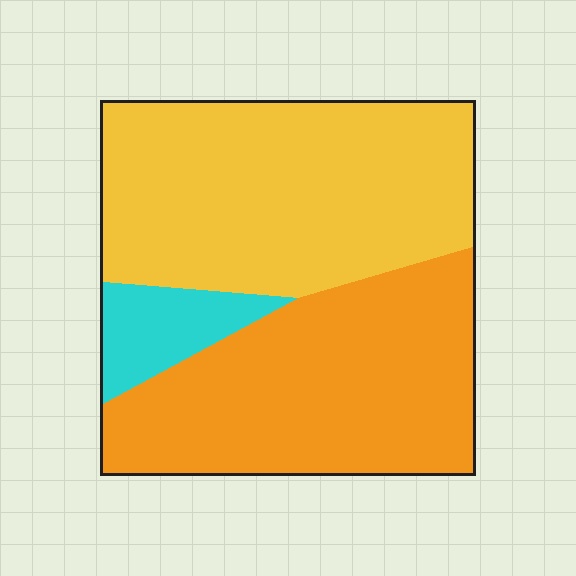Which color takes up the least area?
Cyan, at roughly 10%.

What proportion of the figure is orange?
Orange covers roughly 45% of the figure.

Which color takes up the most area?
Yellow, at roughly 50%.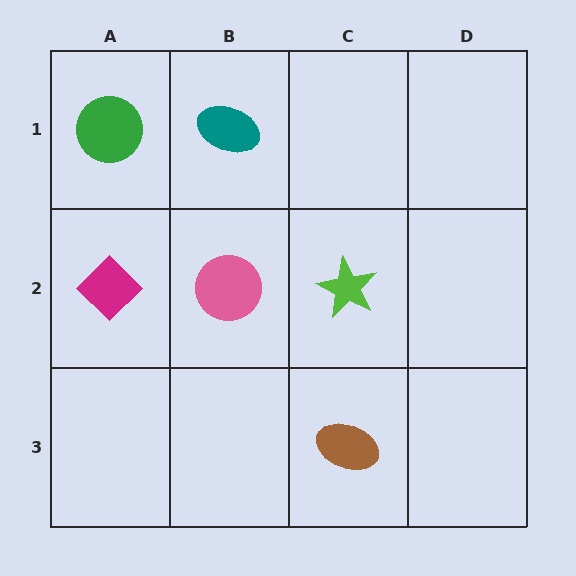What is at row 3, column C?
A brown ellipse.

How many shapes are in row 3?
1 shape.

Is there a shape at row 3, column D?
No, that cell is empty.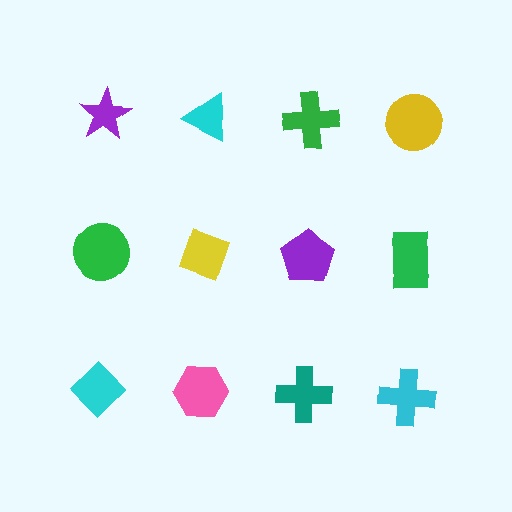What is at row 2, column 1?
A green circle.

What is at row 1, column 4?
A yellow circle.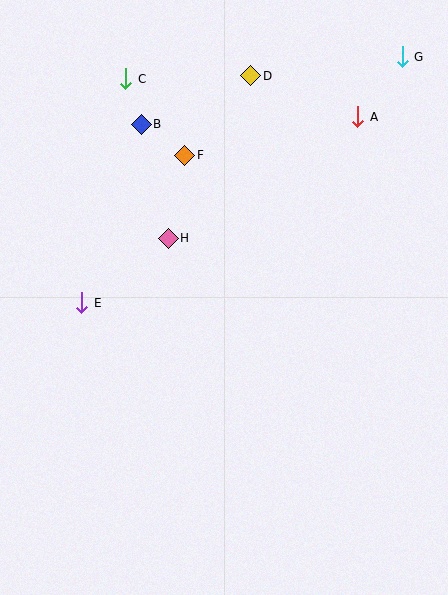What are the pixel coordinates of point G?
Point G is at (402, 57).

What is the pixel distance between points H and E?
The distance between H and E is 108 pixels.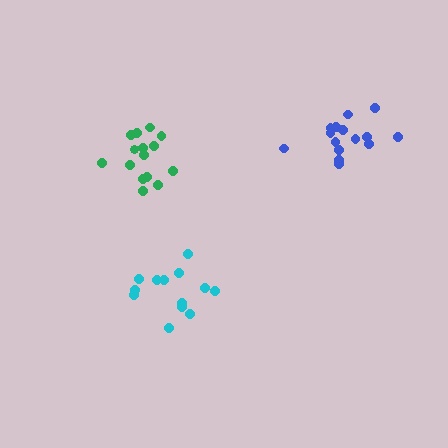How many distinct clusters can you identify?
There are 3 distinct clusters.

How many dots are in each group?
Group 1: 13 dots, Group 2: 15 dots, Group 3: 15 dots (43 total).